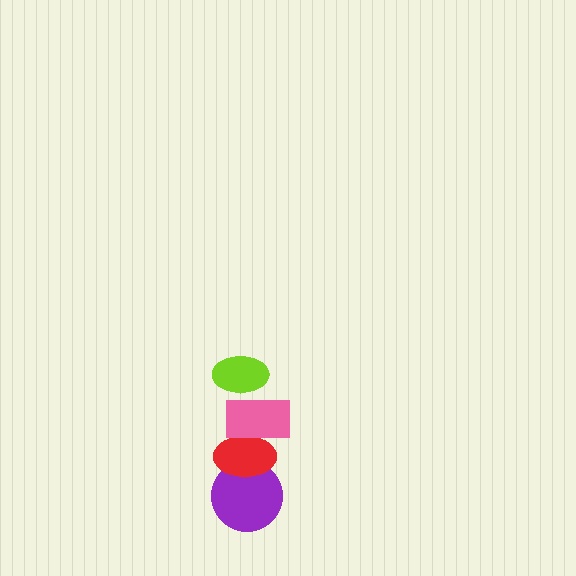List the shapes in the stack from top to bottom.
From top to bottom: the lime ellipse, the pink rectangle, the red ellipse, the purple circle.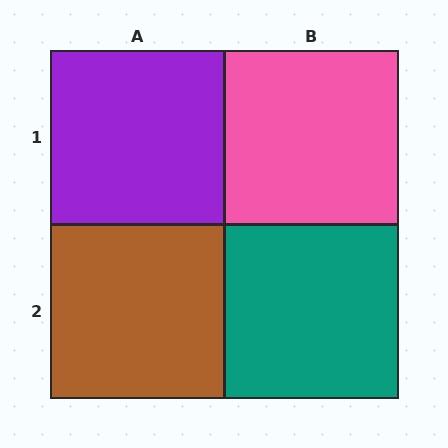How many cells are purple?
1 cell is purple.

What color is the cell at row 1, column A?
Purple.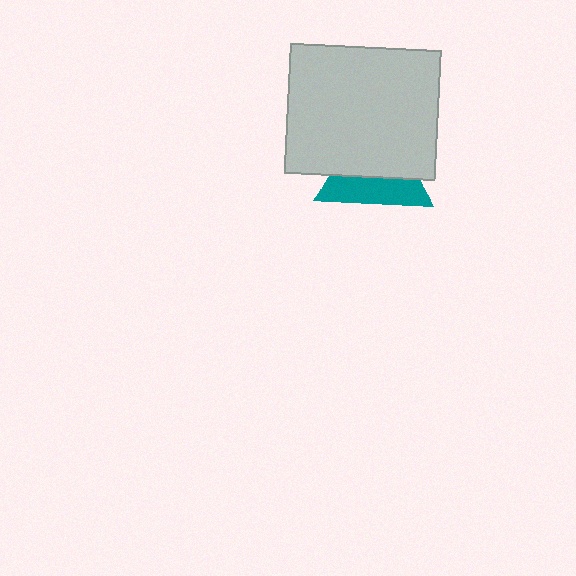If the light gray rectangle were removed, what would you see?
You would see the complete teal triangle.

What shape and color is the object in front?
The object in front is a light gray rectangle.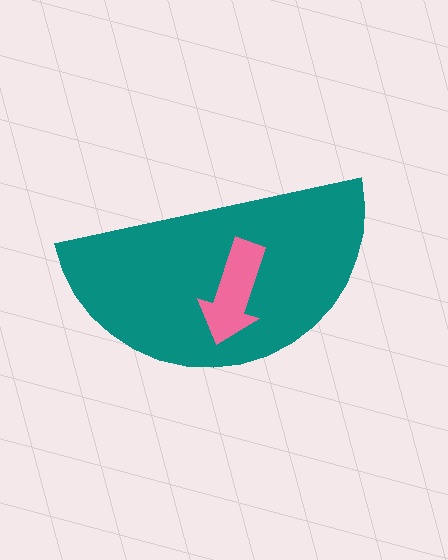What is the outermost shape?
The teal semicircle.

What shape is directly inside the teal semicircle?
The pink arrow.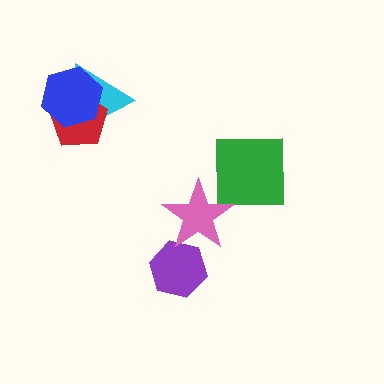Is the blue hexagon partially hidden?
No, no other shape covers it.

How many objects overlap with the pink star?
2 objects overlap with the pink star.